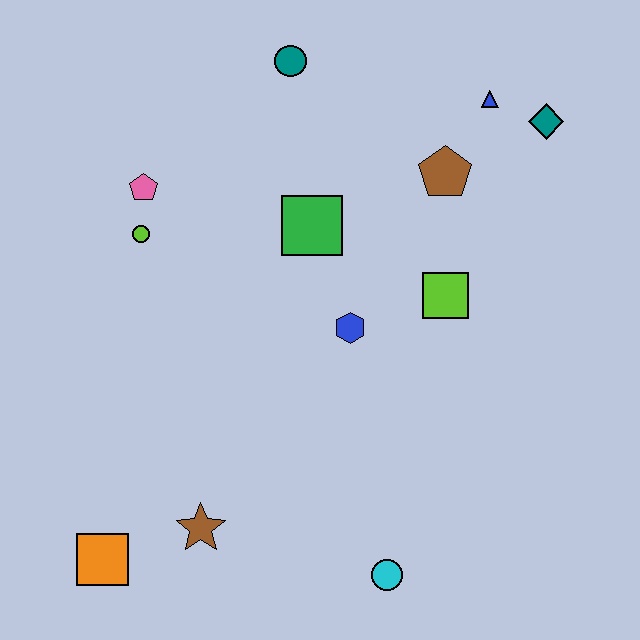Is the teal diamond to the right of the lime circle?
Yes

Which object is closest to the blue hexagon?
The lime square is closest to the blue hexagon.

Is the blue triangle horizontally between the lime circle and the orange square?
No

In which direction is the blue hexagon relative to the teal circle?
The blue hexagon is below the teal circle.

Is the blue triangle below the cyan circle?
No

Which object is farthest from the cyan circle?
The teal circle is farthest from the cyan circle.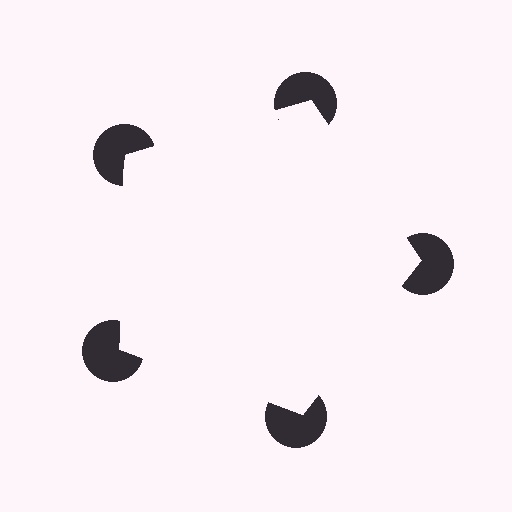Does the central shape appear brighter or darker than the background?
It typically appears slightly brighter than the background, even though no actual brightness change is drawn.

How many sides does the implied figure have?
5 sides.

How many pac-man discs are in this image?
There are 5 — one at each vertex of the illusory pentagon.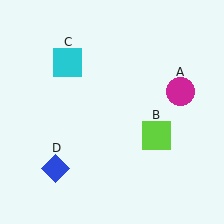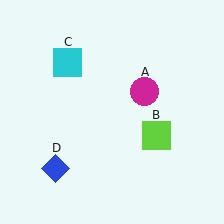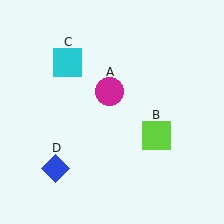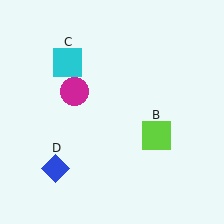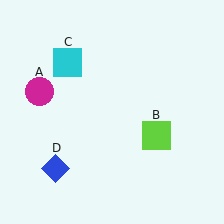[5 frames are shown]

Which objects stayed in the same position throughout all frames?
Lime square (object B) and cyan square (object C) and blue diamond (object D) remained stationary.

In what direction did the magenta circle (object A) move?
The magenta circle (object A) moved left.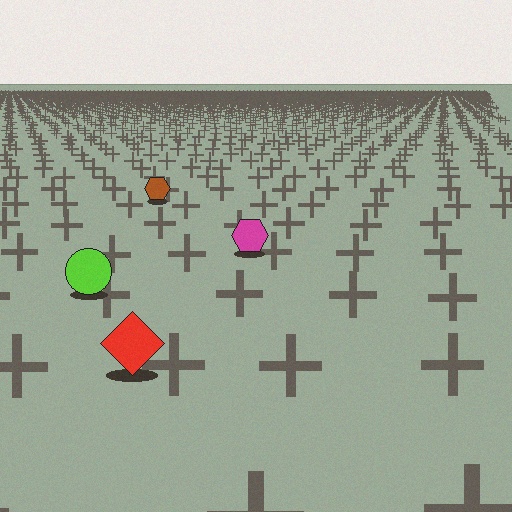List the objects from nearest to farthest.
From nearest to farthest: the red diamond, the lime circle, the magenta hexagon, the brown hexagon.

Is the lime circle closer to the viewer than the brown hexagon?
Yes. The lime circle is closer — you can tell from the texture gradient: the ground texture is coarser near it.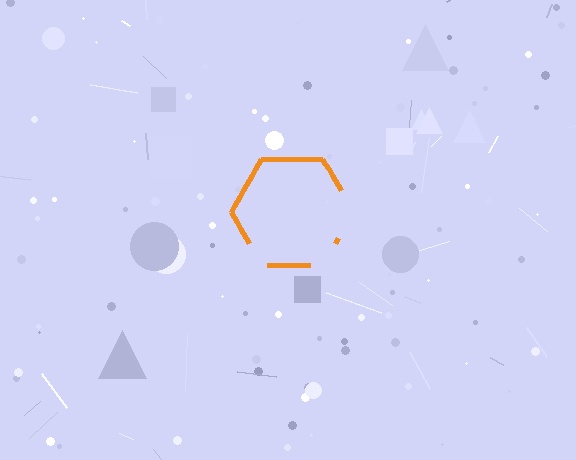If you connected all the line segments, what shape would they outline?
They would outline a hexagon.